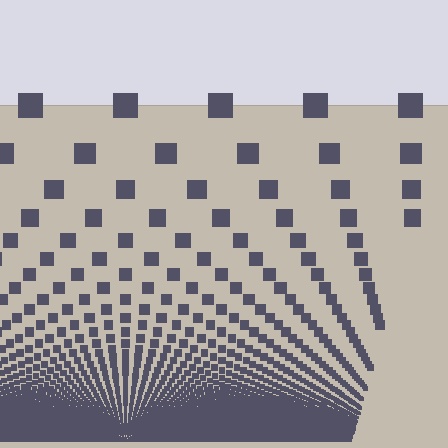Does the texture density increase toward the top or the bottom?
Density increases toward the bottom.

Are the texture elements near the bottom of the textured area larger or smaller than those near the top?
Smaller. The gradient is inverted — elements near the bottom are smaller and denser.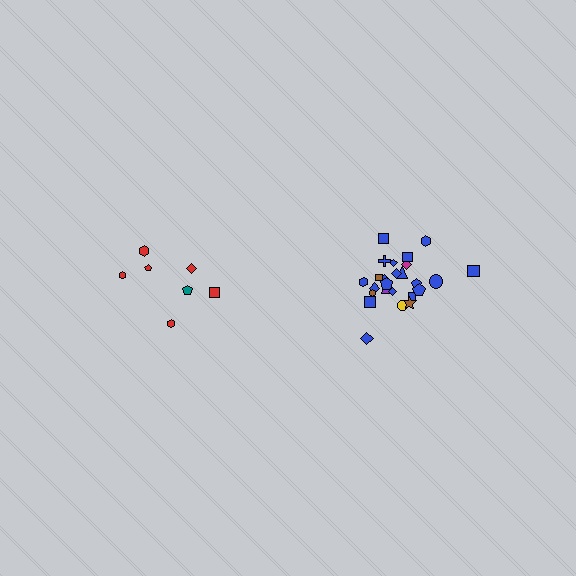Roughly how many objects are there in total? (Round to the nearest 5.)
Roughly 30 objects in total.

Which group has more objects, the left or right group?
The right group.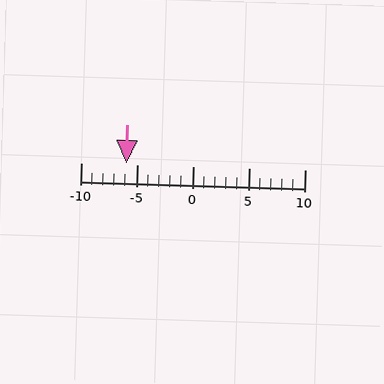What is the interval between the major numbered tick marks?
The major tick marks are spaced 5 units apart.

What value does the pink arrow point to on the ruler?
The pink arrow points to approximately -6.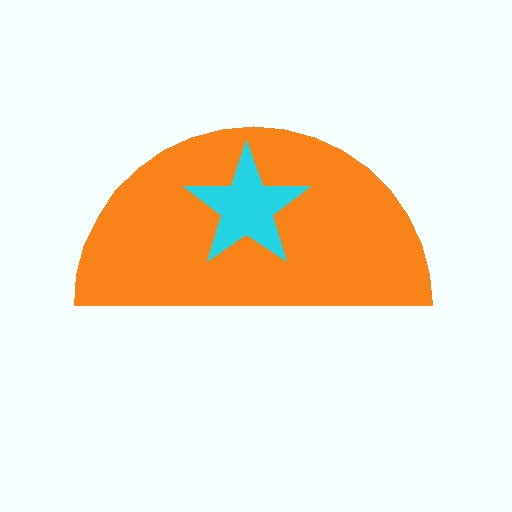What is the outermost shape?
The orange semicircle.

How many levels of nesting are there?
2.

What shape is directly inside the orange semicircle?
The cyan star.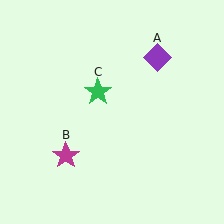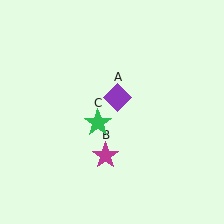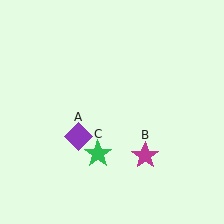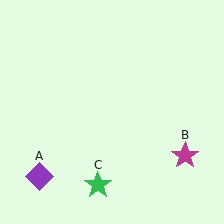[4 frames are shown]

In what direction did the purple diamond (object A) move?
The purple diamond (object A) moved down and to the left.